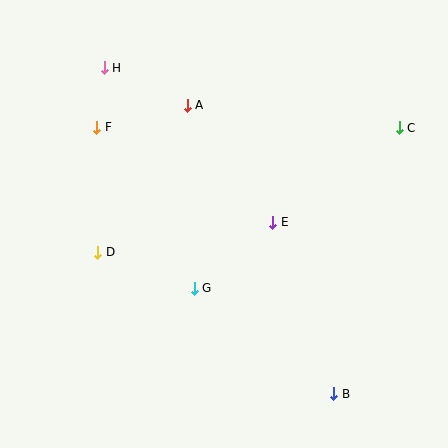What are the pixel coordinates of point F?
Point F is at (97, 127).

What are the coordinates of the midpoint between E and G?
The midpoint between E and G is at (234, 255).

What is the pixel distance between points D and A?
The distance between D and A is 172 pixels.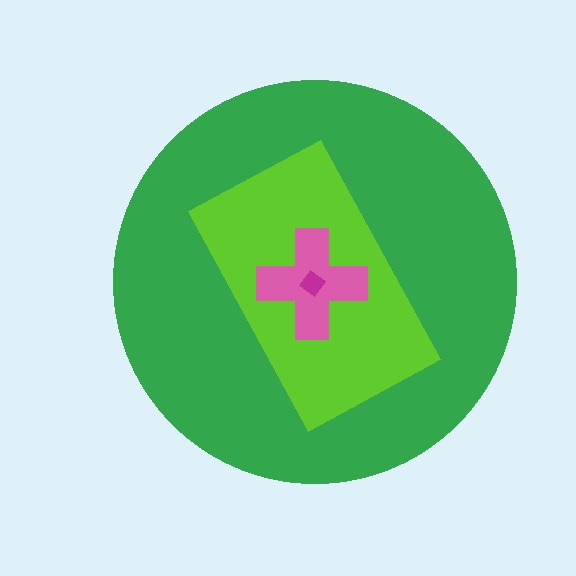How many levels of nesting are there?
4.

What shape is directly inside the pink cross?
The magenta diamond.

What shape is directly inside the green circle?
The lime rectangle.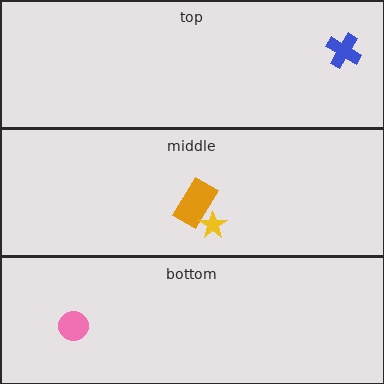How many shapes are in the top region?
1.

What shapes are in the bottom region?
The pink circle.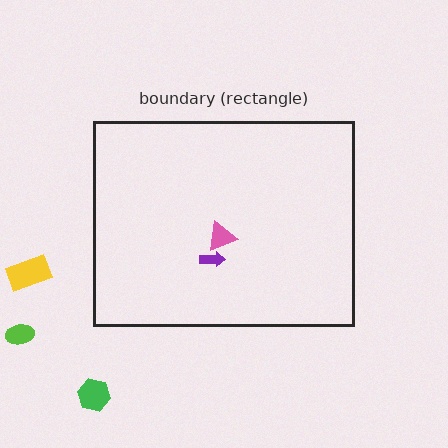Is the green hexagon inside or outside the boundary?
Outside.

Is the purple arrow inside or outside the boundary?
Inside.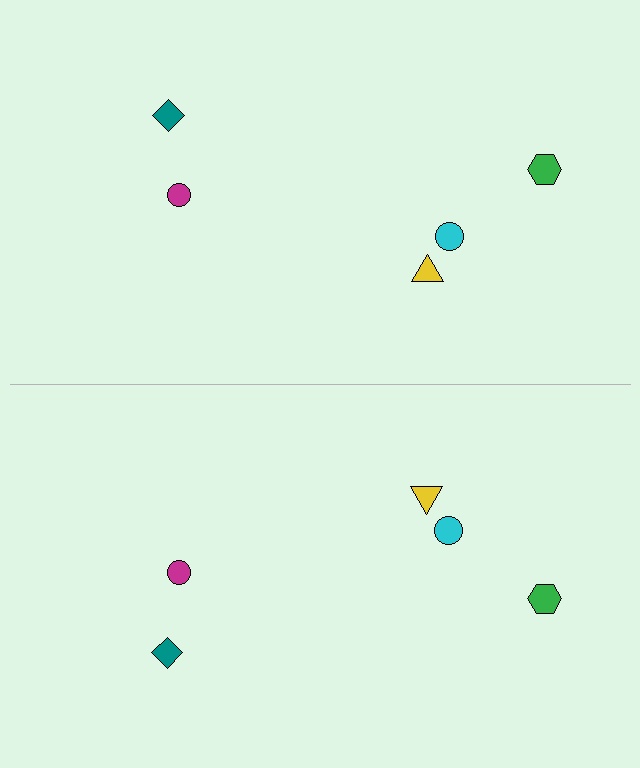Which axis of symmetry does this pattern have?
The pattern has a horizontal axis of symmetry running through the center of the image.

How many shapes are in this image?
There are 10 shapes in this image.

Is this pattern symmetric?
Yes, this pattern has bilateral (reflection) symmetry.